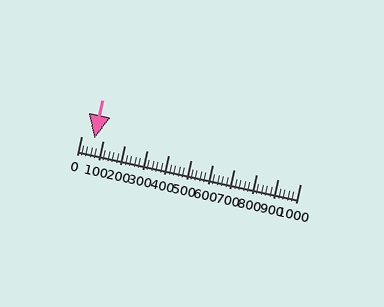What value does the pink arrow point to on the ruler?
The pink arrow points to approximately 59.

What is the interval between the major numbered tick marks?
The major tick marks are spaced 100 units apart.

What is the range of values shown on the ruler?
The ruler shows values from 0 to 1000.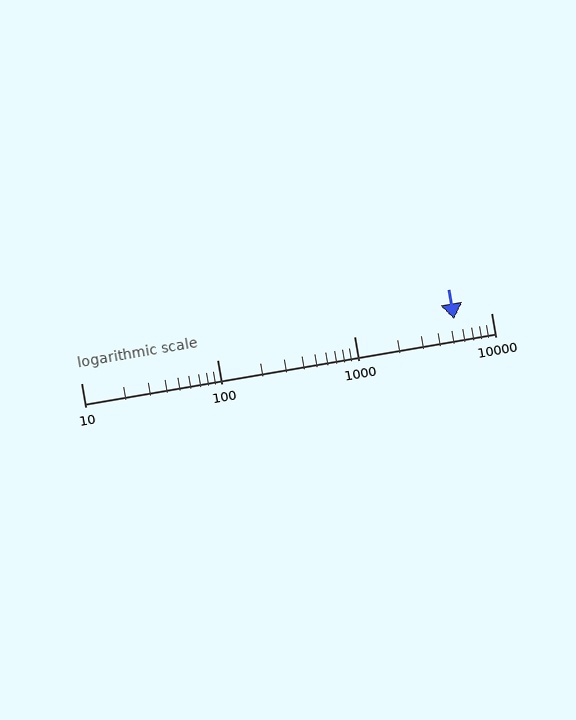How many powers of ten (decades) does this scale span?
The scale spans 3 decades, from 10 to 10000.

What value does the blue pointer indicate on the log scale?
The pointer indicates approximately 5400.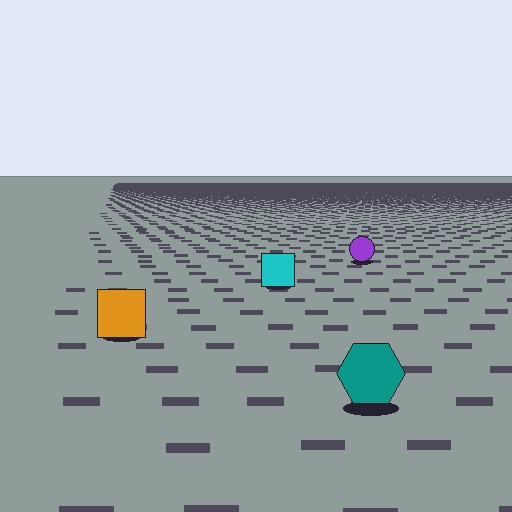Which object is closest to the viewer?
The teal hexagon is closest. The texture marks near it are larger and more spread out.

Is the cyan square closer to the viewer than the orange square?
No. The orange square is closer — you can tell from the texture gradient: the ground texture is coarser near it.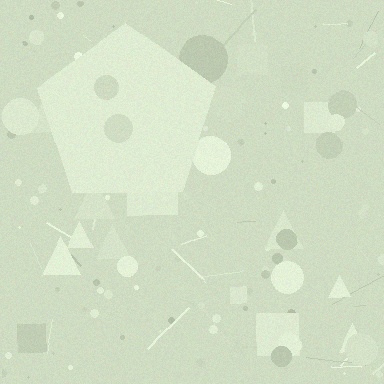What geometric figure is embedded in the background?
A pentagon is embedded in the background.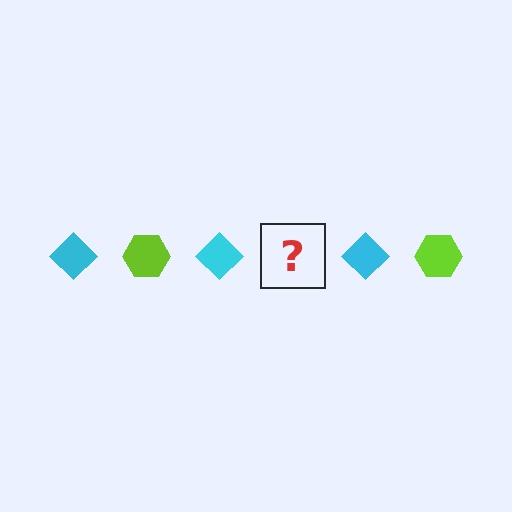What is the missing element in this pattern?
The missing element is a lime hexagon.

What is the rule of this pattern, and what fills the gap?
The rule is that the pattern alternates between cyan diamond and lime hexagon. The gap should be filled with a lime hexagon.